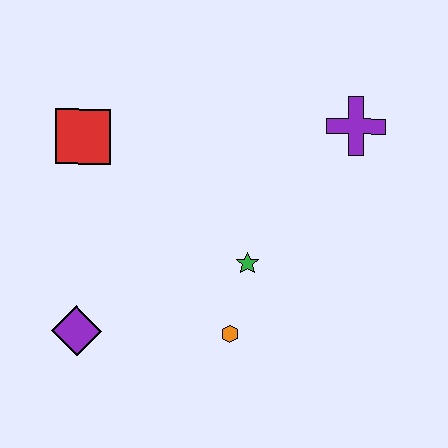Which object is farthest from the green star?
The red square is farthest from the green star.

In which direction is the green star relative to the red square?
The green star is to the right of the red square.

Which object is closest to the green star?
The orange hexagon is closest to the green star.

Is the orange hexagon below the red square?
Yes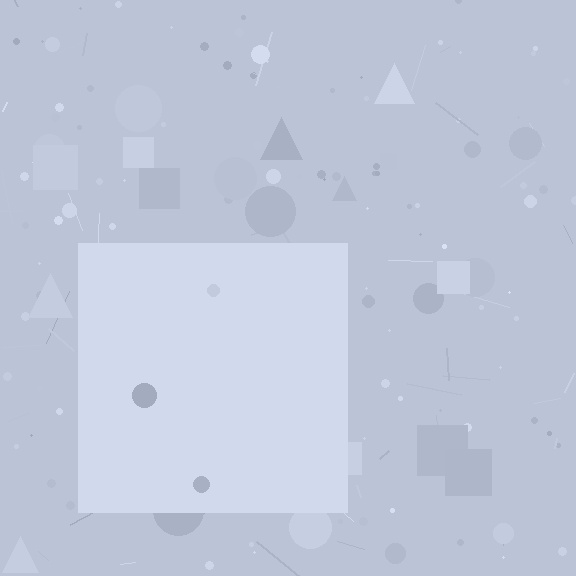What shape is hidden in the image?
A square is hidden in the image.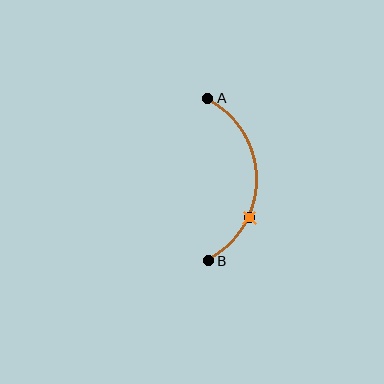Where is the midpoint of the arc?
The arc midpoint is the point on the curve farthest from the straight line joining A and B. It sits to the right of that line.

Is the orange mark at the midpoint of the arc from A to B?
No. The orange mark lies on the arc but is closer to endpoint B. The arc midpoint would be at the point on the curve equidistant along the arc from both A and B.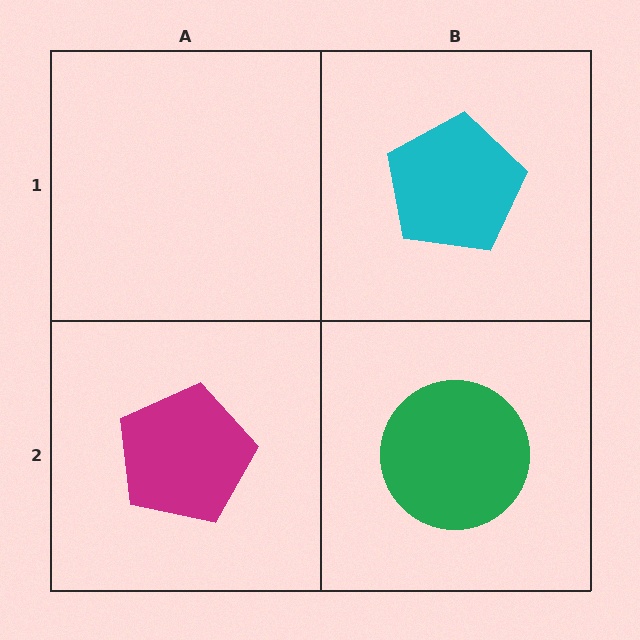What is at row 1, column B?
A cyan pentagon.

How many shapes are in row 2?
2 shapes.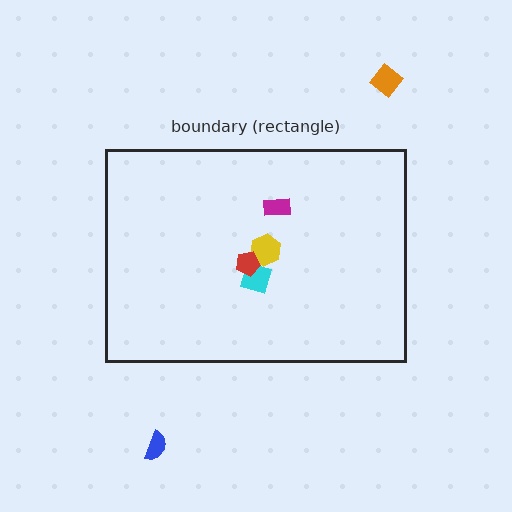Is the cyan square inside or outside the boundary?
Inside.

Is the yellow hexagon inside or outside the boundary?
Inside.